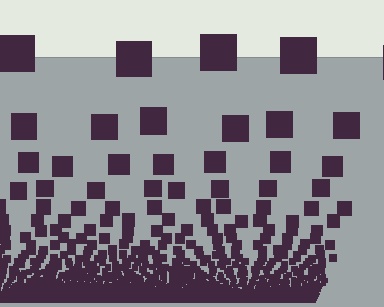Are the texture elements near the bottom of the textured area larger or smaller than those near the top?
Smaller. The gradient is inverted — elements near the bottom are smaller and denser.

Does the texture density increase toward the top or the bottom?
Density increases toward the bottom.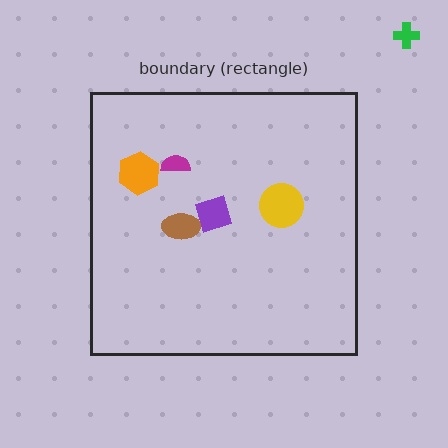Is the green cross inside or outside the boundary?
Outside.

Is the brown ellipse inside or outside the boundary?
Inside.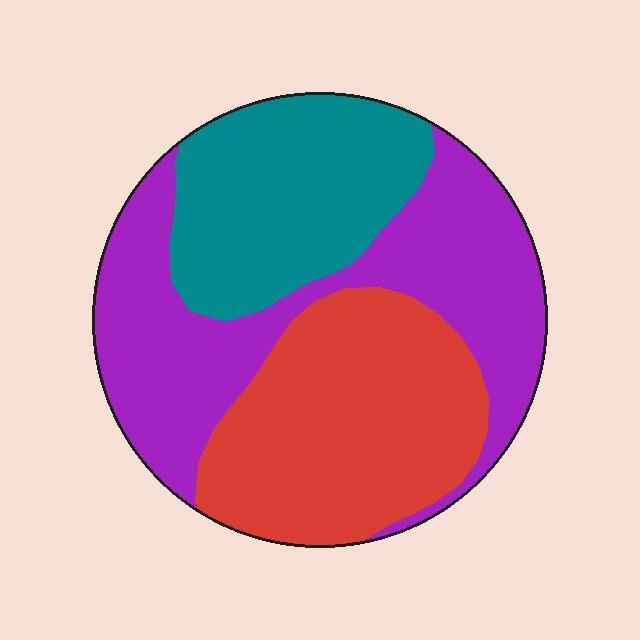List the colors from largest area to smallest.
From largest to smallest: purple, red, teal.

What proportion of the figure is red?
Red covers roughly 35% of the figure.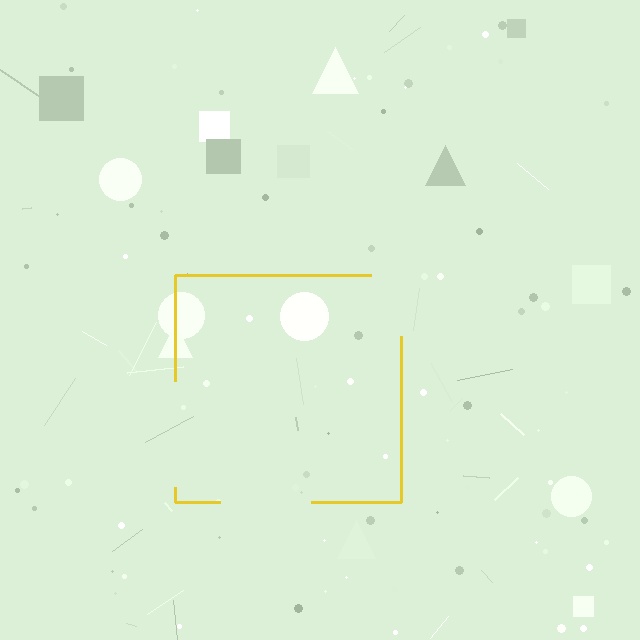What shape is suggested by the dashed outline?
The dashed outline suggests a square.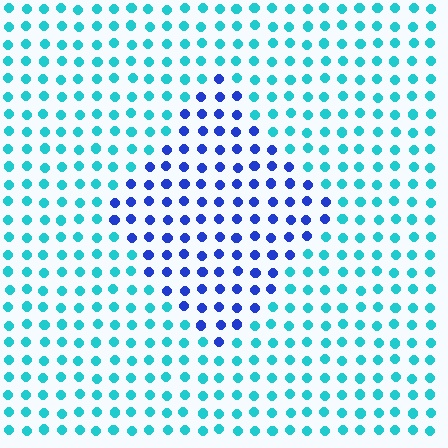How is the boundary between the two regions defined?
The boundary is defined purely by a slight shift in hue (about 50 degrees). Spacing, size, and orientation are identical on both sides.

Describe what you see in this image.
The image is filled with small cyan elements in a uniform arrangement. A diamond-shaped region is visible where the elements are tinted to a slightly different hue, forming a subtle color boundary.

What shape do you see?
I see a diamond.